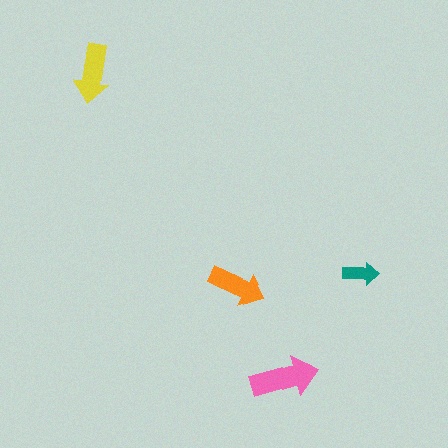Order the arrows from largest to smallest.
the pink one, the yellow one, the orange one, the teal one.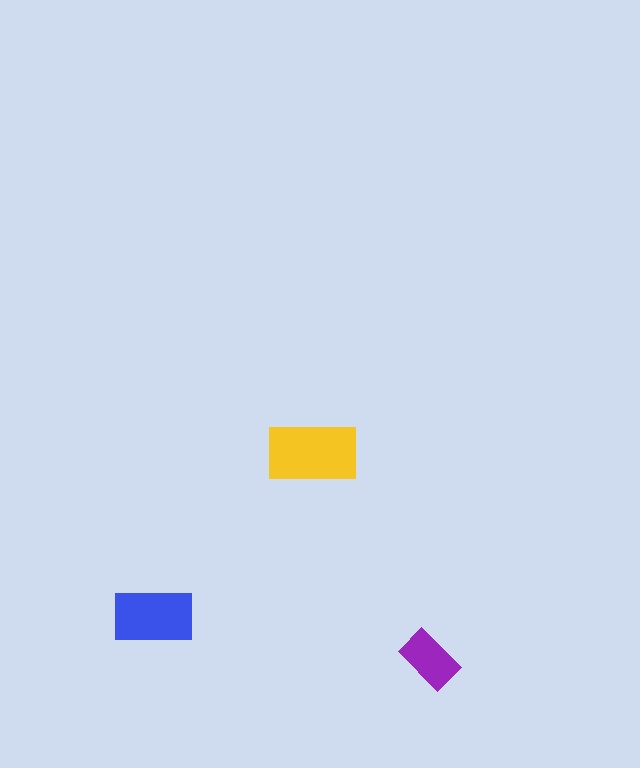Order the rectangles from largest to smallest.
the yellow one, the blue one, the purple one.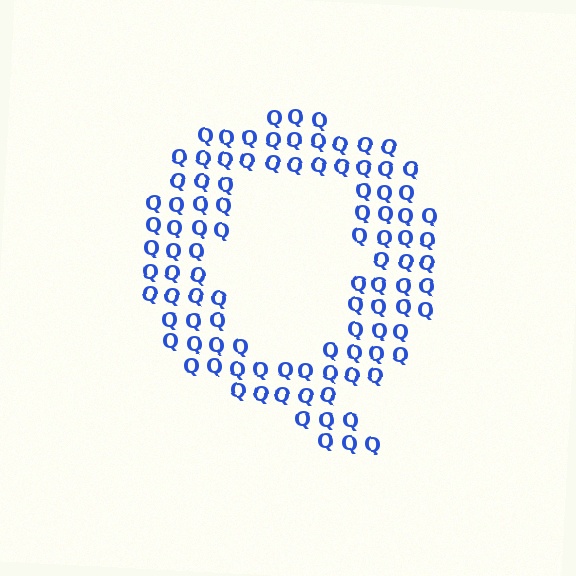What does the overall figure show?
The overall figure shows the letter Q.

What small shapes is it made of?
It is made of small letter Q's.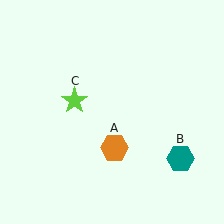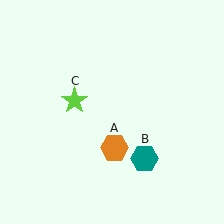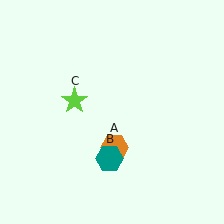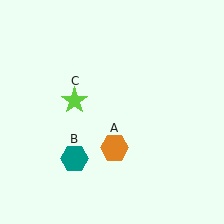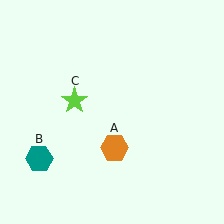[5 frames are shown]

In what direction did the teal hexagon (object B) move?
The teal hexagon (object B) moved left.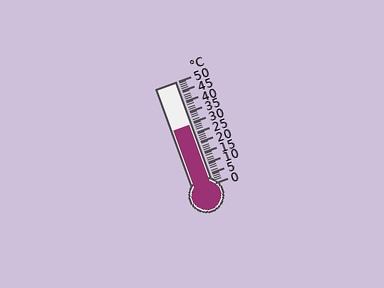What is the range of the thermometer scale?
The thermometer scale ranges from 0°C to 50°C.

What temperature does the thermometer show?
The thermometer shows approximately 29°C.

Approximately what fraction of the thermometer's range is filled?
The thermometer is filled to approximately 60% of its range.